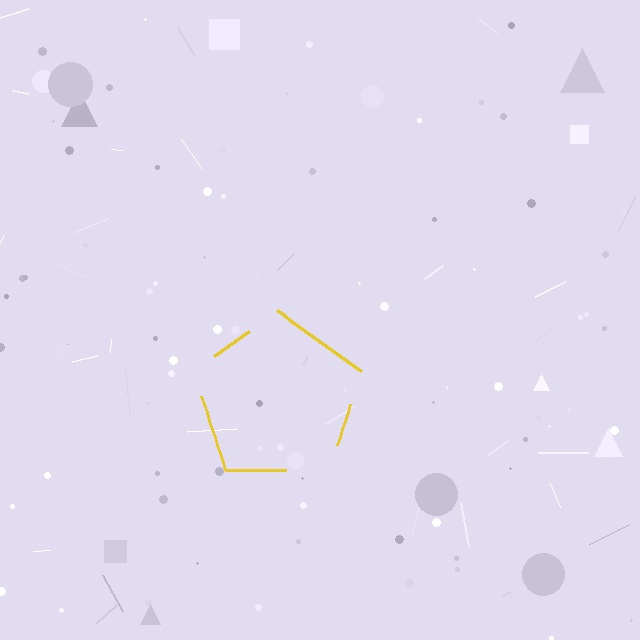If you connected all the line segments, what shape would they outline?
They would outline a pentagon.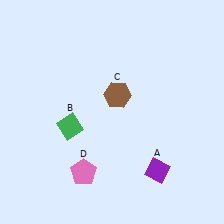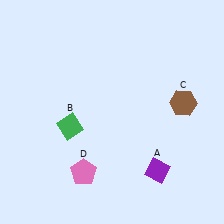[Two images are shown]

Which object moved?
The brown hexagon (C) moved right.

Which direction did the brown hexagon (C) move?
The brown hexagon (C) moved right.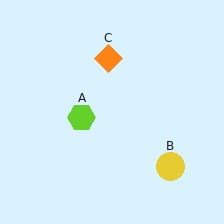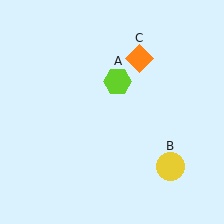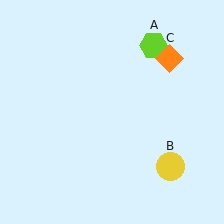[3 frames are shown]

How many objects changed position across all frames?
2 objects changed position: lime hexagon (object A), orange diamond (object C).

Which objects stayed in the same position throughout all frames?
Yellow circle (object B) remained stationary.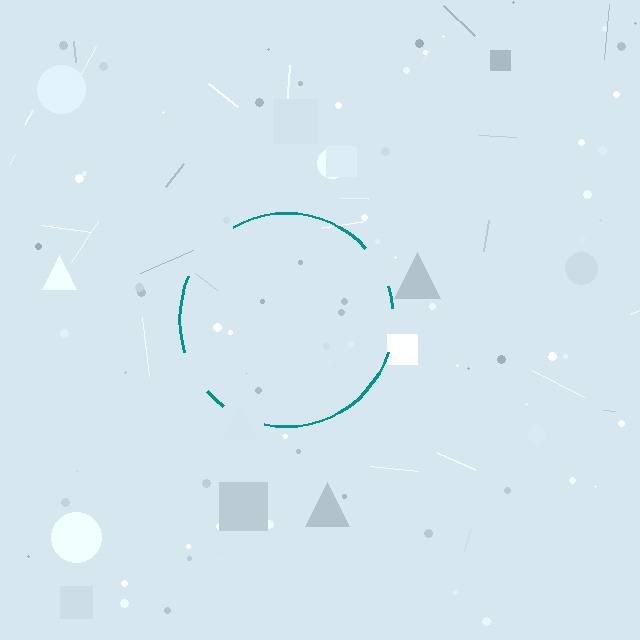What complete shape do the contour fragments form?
The contour fragments form a circle.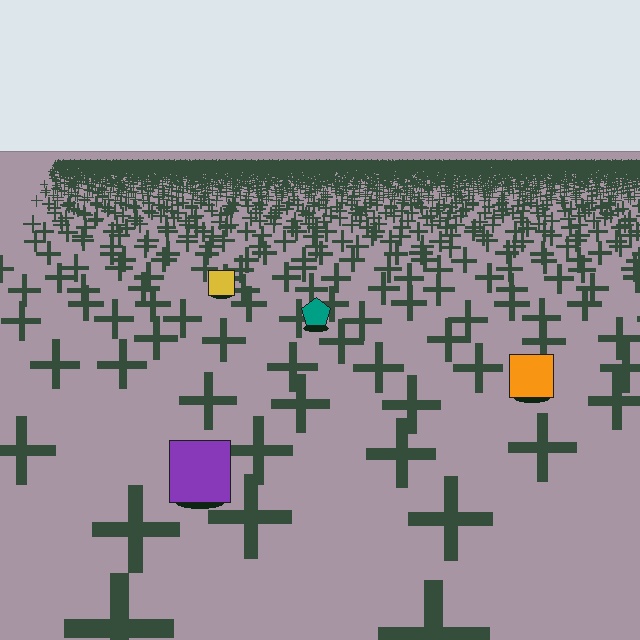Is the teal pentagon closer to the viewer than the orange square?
No. The orange square is closer — you can tell from the texture gradient: the ground texture is coarser near it.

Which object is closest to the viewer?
The purple square is closest. The texture marks near it are larger and more spread out.